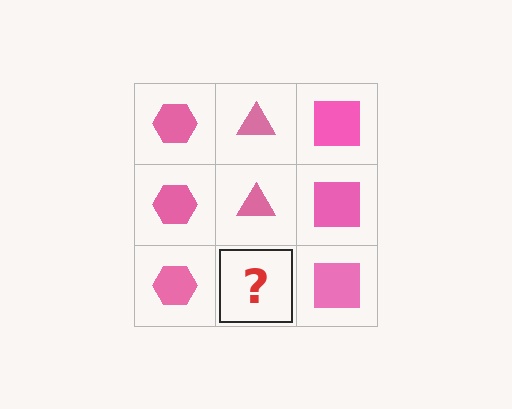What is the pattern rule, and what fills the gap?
The rule is that each column has a consistent shape. The gap should be filled with a pink triangle.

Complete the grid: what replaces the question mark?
The question mark should be replaced with a pink triangle.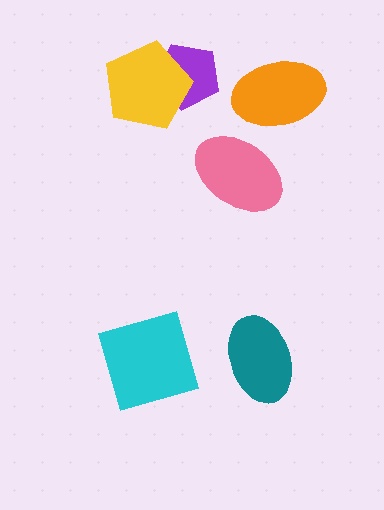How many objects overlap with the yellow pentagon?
1 object overlaps with the yellow pentagon.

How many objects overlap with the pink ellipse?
0 objects overlap with the pink ellipse.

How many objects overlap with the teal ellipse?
0 objects overlap with the teal ellipse.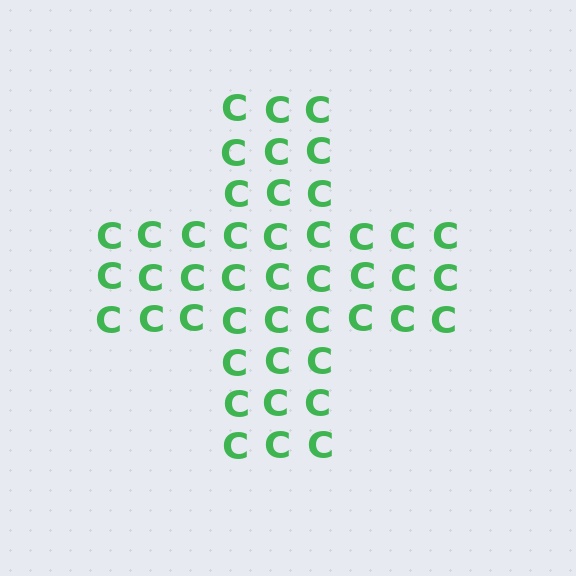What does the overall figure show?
The overall figure shows a cross.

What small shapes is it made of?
It is made of small letter C's.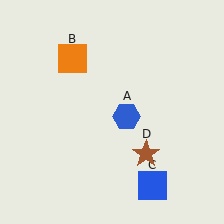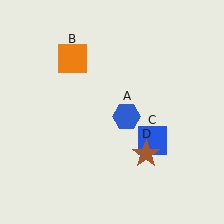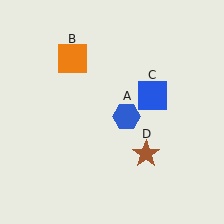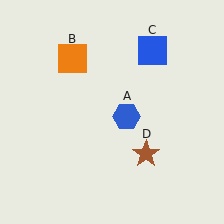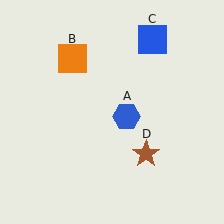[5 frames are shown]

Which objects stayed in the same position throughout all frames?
Blue hexagon (object A) and orange square (object B) and brown star (object D) remained stationary.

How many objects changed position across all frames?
1 object changed position: blue square (object C).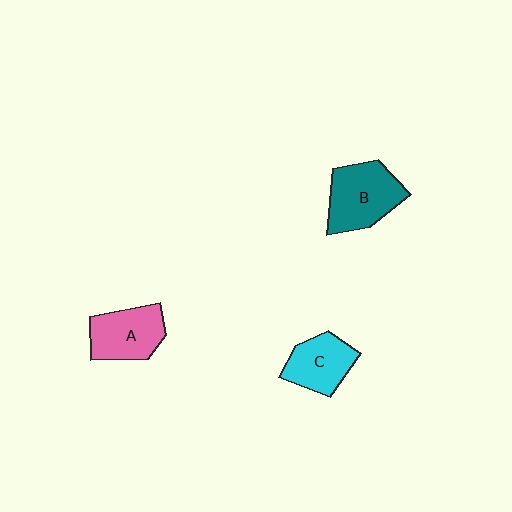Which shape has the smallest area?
Shape C (cyan).